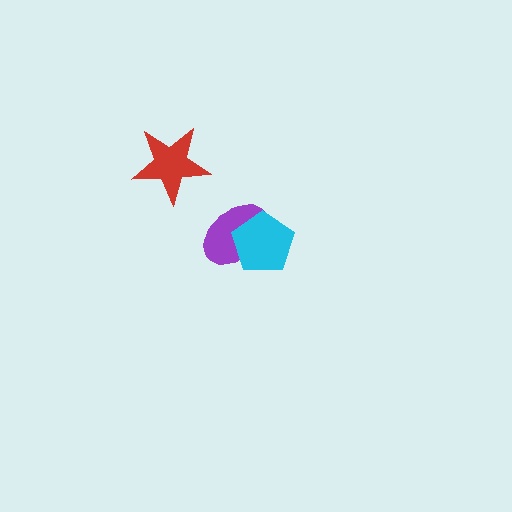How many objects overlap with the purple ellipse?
1 object overlaps with the purple ellipse.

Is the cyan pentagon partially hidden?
No, no other shape covers it.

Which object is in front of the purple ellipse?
The cyan pentagon is in front of the purple ellipse.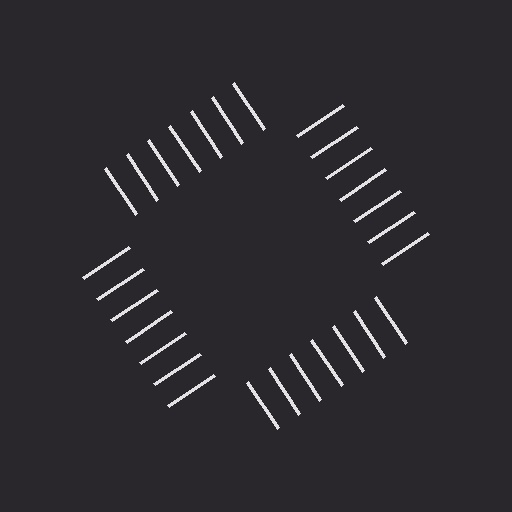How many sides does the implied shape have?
4 sides — the line-ends trace a square.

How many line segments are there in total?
28 — 7 along each of the 4 edges.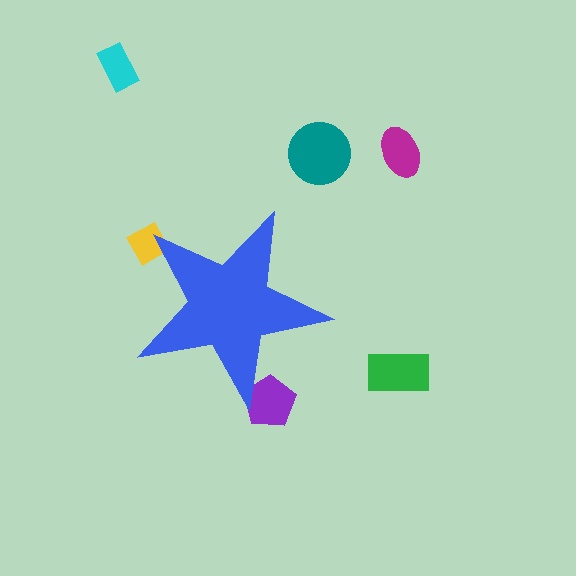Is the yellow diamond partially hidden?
Yes, the yellow diamond is partially hidden behind the blue star.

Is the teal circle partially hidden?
No, the teal circle is fully visible.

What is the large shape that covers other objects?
A blue star.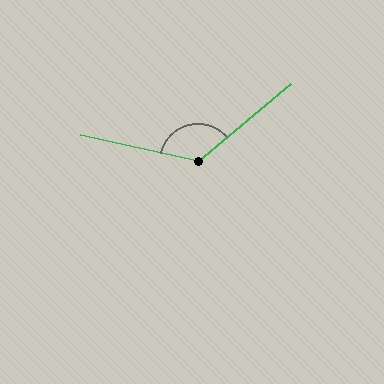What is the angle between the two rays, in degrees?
Approximately 128 degrees.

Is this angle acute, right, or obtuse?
It is obtuse.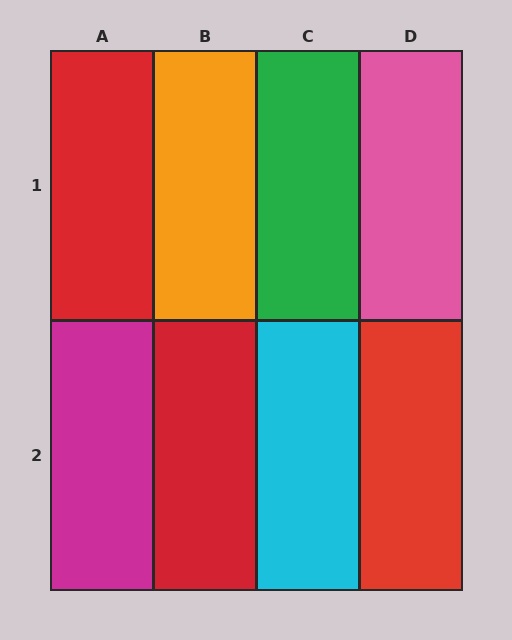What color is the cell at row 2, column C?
Cyan.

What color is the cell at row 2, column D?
Red.